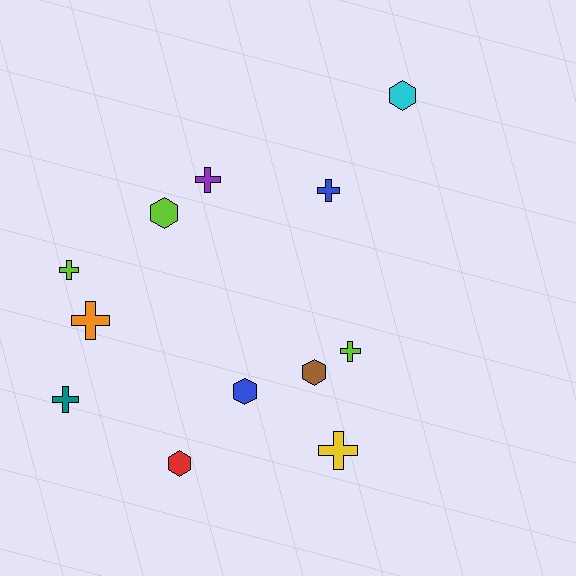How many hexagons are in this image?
There are 5 hexagons.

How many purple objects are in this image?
There is 1 purple object.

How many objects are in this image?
There are 12 objects.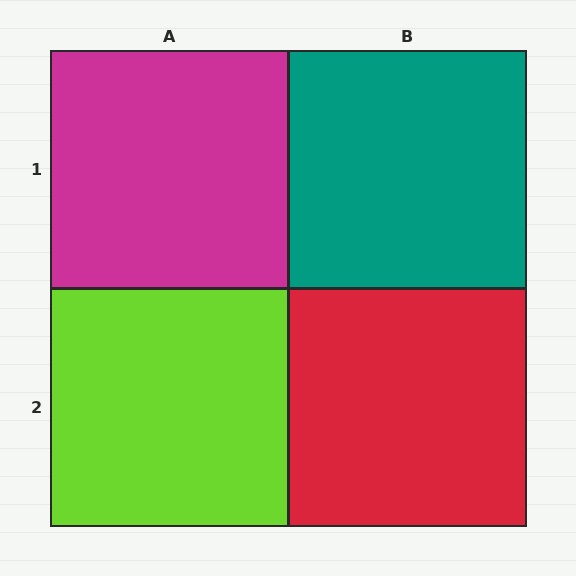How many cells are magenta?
1 cell is magenta.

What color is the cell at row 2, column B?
Red.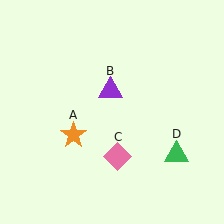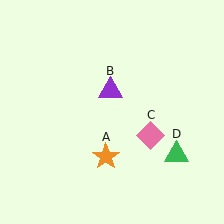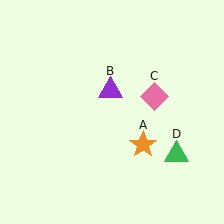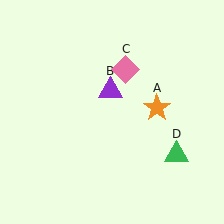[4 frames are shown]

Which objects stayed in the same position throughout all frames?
Purple triangle (object B) and green triangle (object D) remained stationary.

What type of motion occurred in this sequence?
The orange star (object A), pink diamond (object C) rotated counterclockwise around the center of the scene.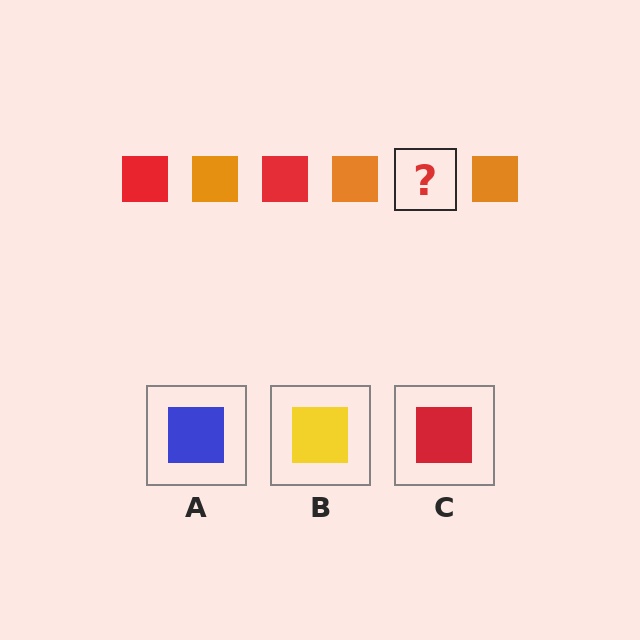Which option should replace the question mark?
Option C.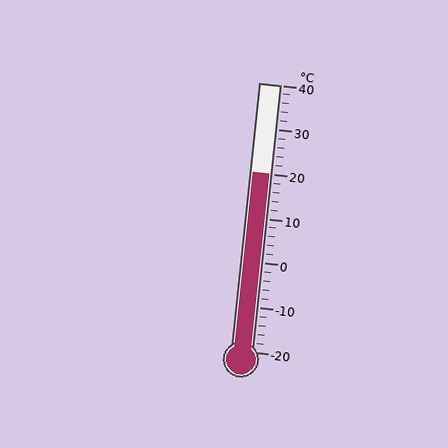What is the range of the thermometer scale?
The thermometer scale ranges from -20°C to 40°C.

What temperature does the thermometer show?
The thermometer shows approximately 20°C.